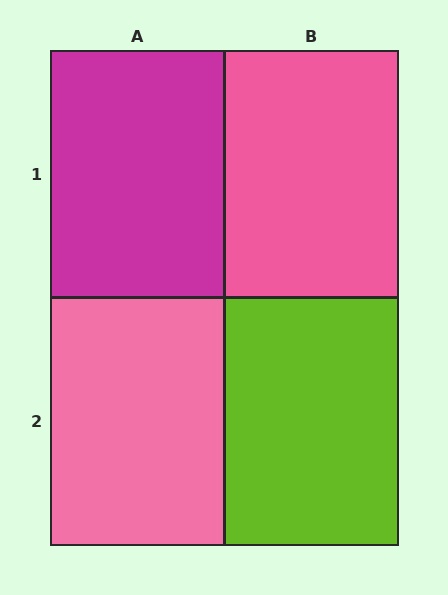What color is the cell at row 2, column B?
Lime.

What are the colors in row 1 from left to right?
Magenta, pink.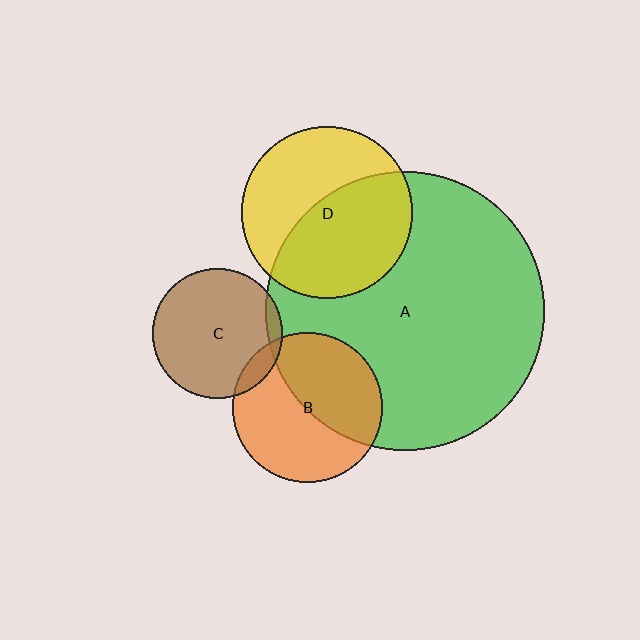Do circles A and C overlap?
Yes.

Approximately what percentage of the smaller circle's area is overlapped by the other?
Approximately 5%.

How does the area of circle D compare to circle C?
Approximately 1.7 times.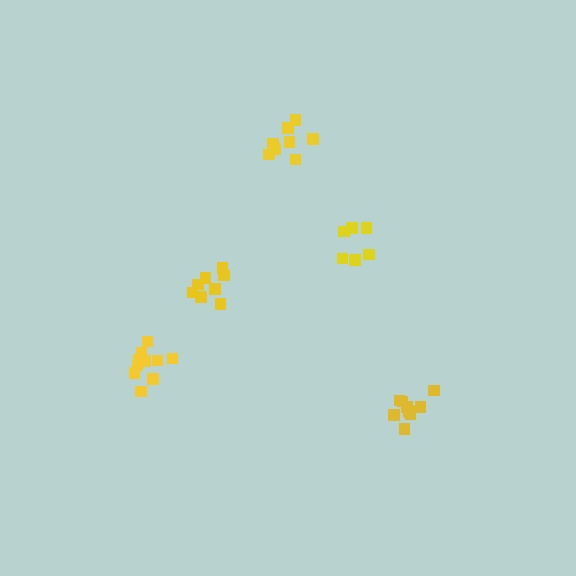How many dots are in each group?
Group 1: 8 dots, Group 2: 8 dots, Group 3: 10 dots, Group 4: 6 dots, Group 5: 10 dots (42 total).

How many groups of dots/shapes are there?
There are 5 groups.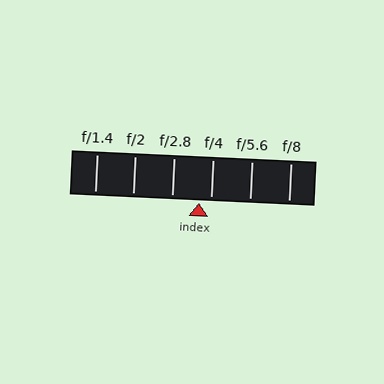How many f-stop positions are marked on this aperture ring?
There are 6 f-stop positions marked.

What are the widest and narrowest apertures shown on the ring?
The widest aperture shown is f/1.4 and the narrowest is f/8.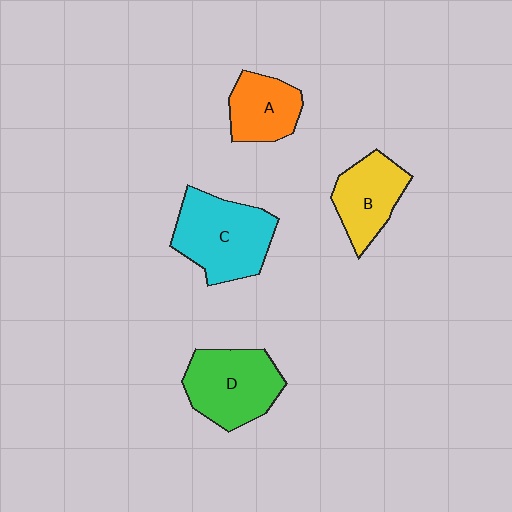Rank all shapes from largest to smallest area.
From largest to smallest: C (cyan), D (green), B (yellow), A (orange).